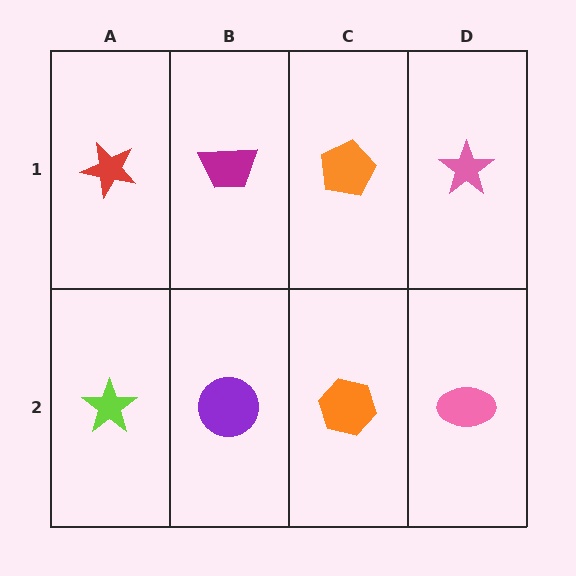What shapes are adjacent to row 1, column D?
A pink ellipse (row 2, column D), an orange pentagon (row 1, column C).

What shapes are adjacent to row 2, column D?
A pink star (row 1, column D), an orange hexagon (row 2, column C).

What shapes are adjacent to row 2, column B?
A magenta trapezoid (row 1, column B), a lime star (row 2, column A), an orange hexagon (row 2, column C).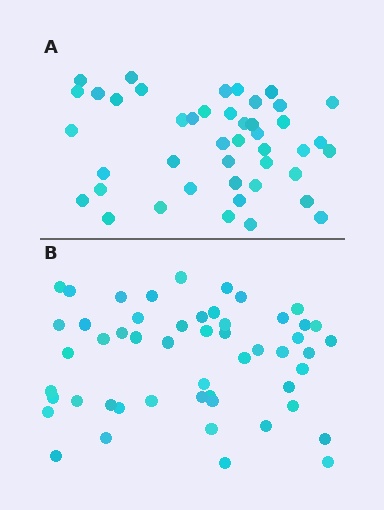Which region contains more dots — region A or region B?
Region B (the bottom region) has more dots.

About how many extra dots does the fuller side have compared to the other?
Region B has roughly 8 or so more dots than region A.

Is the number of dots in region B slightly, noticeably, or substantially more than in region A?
Region B has only slightly more — the two regions are fairly close. The ratio is roughly 1.2 to 1.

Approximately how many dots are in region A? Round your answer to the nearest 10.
About 40 dots. (The exact count is 44, which rounds to 40.)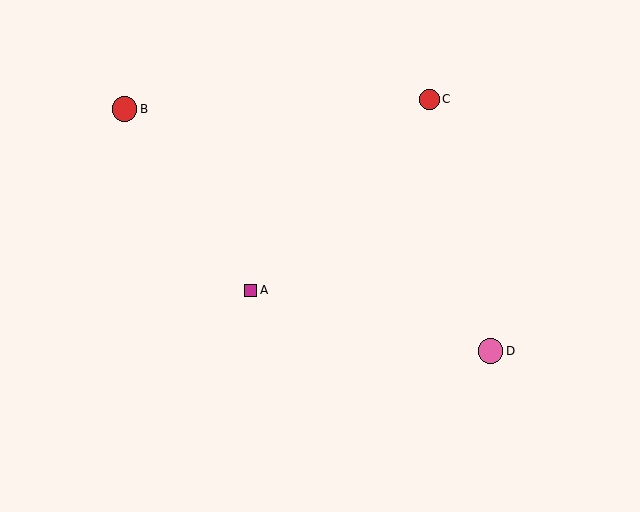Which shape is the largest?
The pink circle (labeled D) is the largest.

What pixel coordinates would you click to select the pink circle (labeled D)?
Click at (491, 351) to select the pink circle D.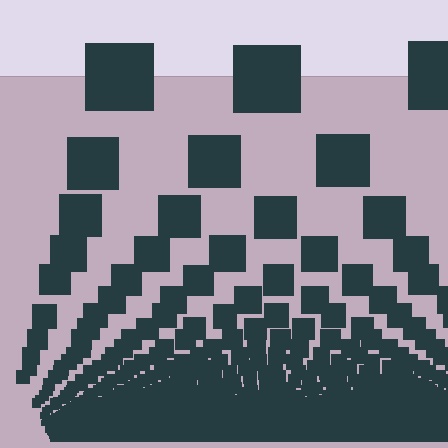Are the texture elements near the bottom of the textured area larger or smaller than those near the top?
Smaller. The gradient is inverted — elements near the bottom are smaller and denser.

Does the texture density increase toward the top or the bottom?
Density increases toward the bottom.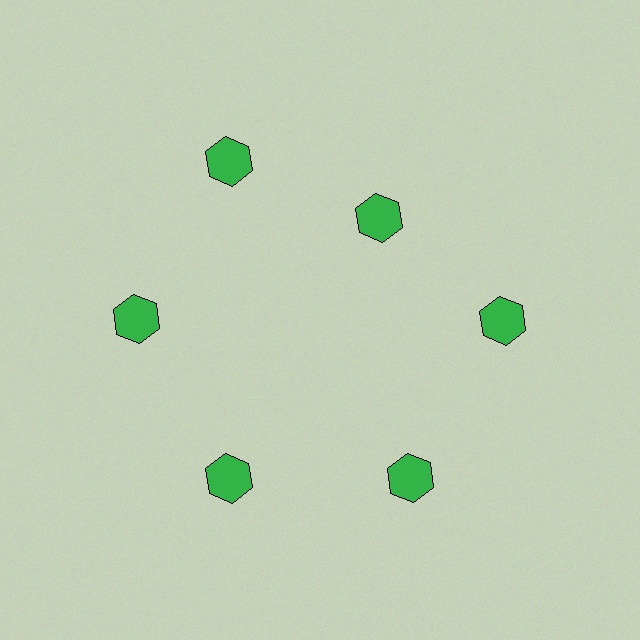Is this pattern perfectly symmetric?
No. The 6 green hexagons are arranged in a ring, but one element near the 1 o'clock position is pulled inward toward the center, breaking the 6-fold rotational symmetry.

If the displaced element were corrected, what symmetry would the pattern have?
It would have 6-fold rotational symmetry — the pattern would map onto itself every 60 degrees.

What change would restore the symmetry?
The symmetry would be restored by moving it outward, back onto the ring so that all 6 hexagons sit at equal angles and equal distance from the center.